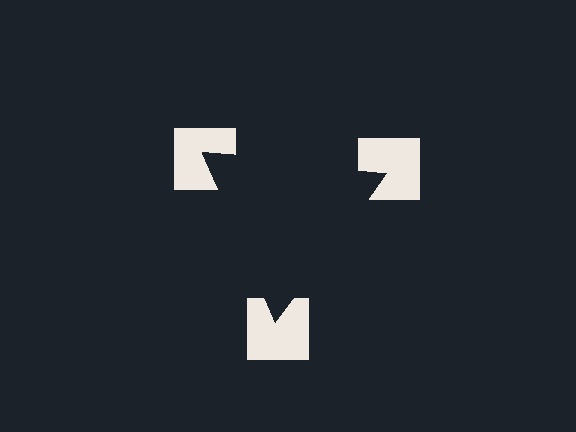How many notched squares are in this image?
There are 3 — one at each vertex of the illusory triangle.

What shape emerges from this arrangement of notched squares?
An illusory triangle — its edges are inferred from the aligned wedge cuts in the notched squares, not physically drawn.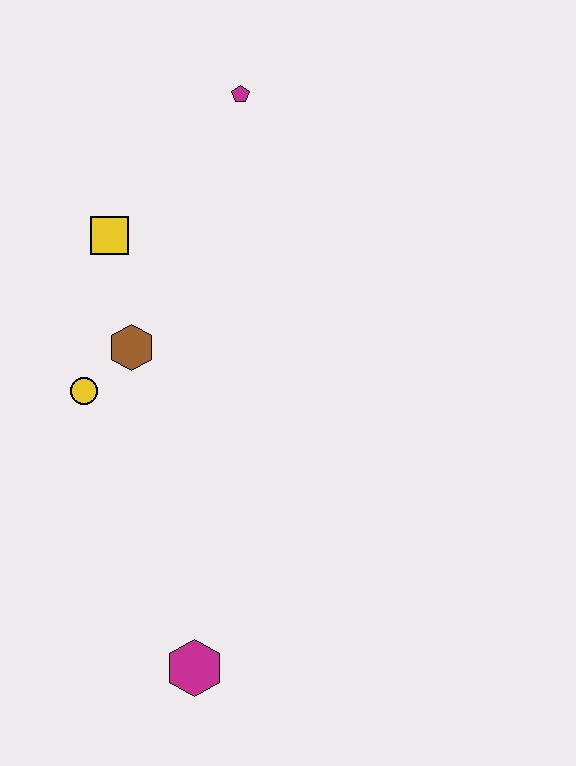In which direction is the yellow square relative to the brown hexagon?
The yellow square is above the brown hexagon.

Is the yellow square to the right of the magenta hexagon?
No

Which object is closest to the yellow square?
The brown hexagon is closest to the yellow square.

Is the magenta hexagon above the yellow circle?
No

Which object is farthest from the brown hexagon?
The magenta hexagon is farthest from the brown hexagon.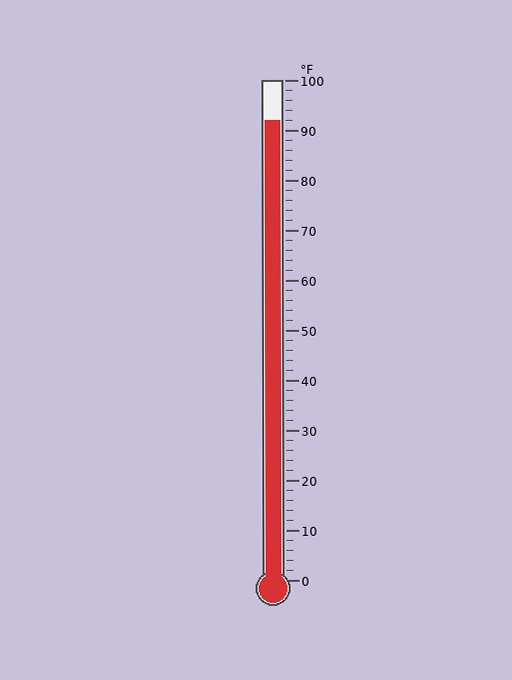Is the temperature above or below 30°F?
The temperature is above 30°F.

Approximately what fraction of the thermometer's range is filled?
The thermometer is filled to approximately 90% of its range.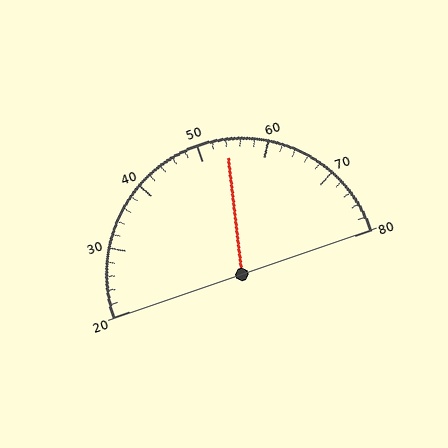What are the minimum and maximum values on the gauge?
The gauge ranges from 20 to 80.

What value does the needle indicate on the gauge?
The needle indicates approximately 54.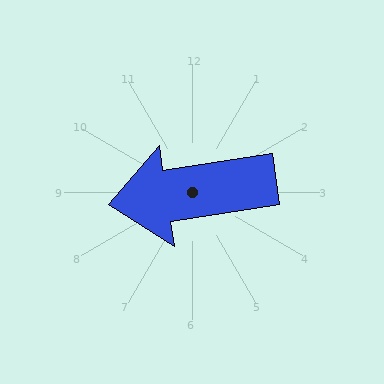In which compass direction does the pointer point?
West.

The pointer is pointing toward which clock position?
Roughly 9 o'clock.